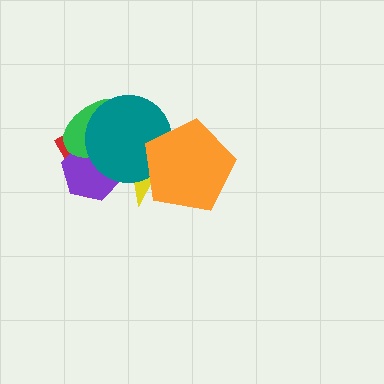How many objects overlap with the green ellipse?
4 objects overlap with the green ellipse.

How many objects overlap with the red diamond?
4 objects overlap with the red diamond.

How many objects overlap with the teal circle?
5 objects overlap with the teal circle.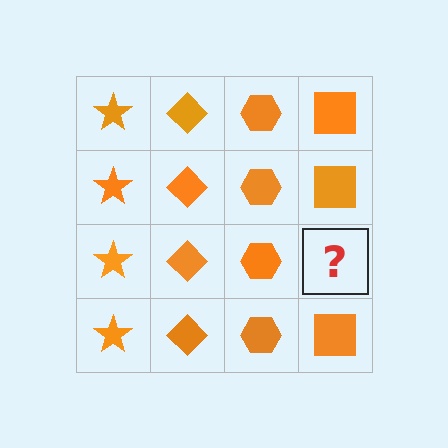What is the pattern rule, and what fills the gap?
The rule is that each column has a consistent shape. The gap should be filled with an orange square.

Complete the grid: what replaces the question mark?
The question mark should be replaced with an orange square.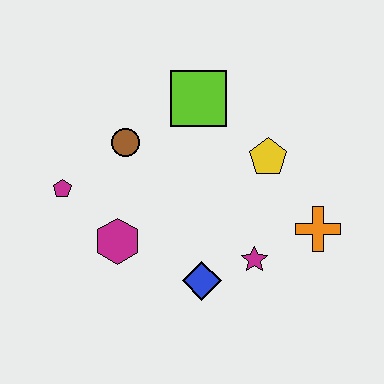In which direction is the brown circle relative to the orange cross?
The brown circle is to the left of the orange cross.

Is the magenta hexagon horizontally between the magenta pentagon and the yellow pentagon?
Yes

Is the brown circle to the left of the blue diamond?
Yes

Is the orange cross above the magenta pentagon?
No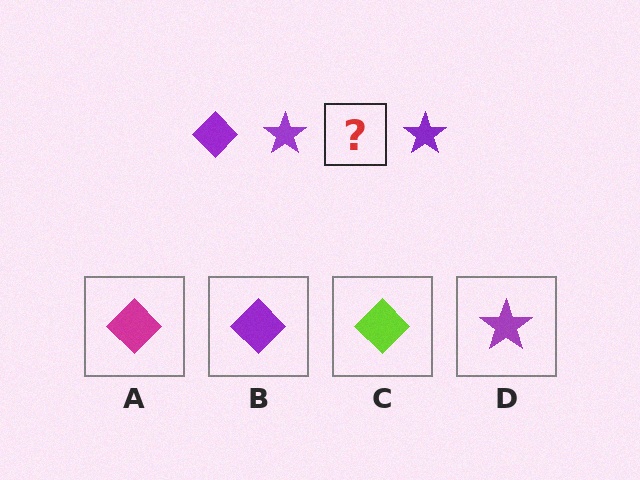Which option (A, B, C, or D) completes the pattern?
B.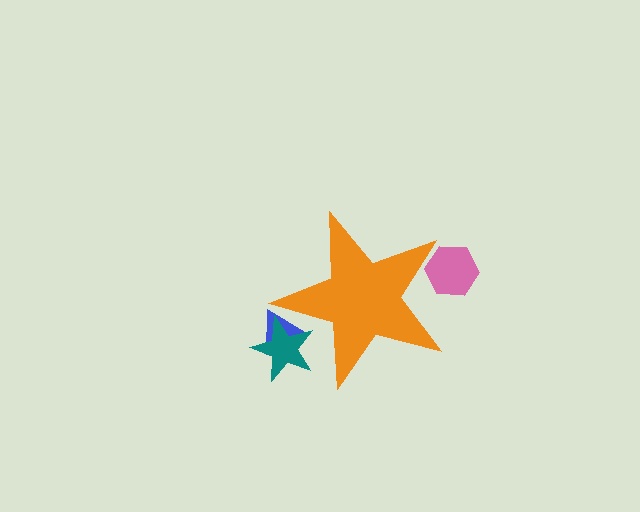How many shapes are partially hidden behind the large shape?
3 shapes are partially hidden.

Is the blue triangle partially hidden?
Yes, the blue triangle is partially hidden behind the orange star.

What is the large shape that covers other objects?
An orange star.